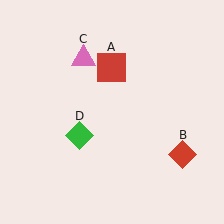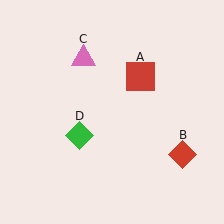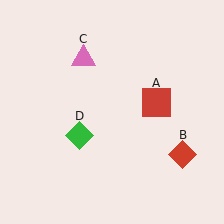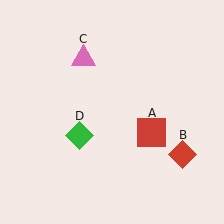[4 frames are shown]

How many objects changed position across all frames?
1 object changed position: red square (object A).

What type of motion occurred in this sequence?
The red square (object A) rotated clockwise around the center of the scene.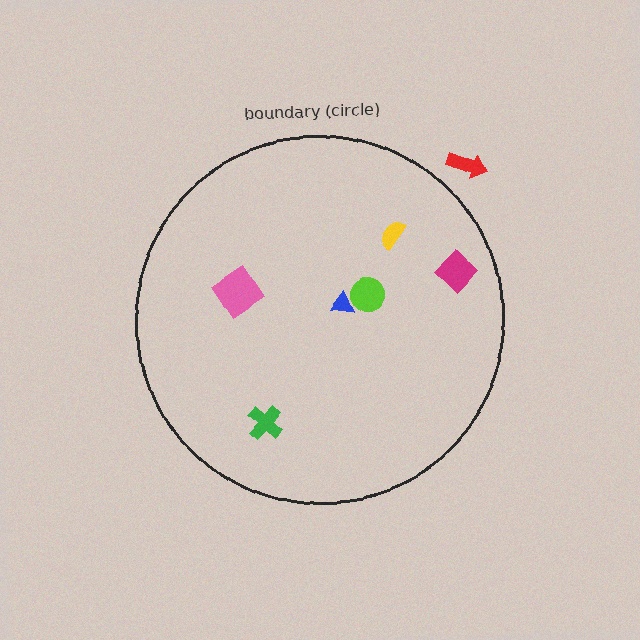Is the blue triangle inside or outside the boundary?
Inside.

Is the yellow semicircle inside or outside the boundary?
Inside.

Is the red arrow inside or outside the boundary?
Outside.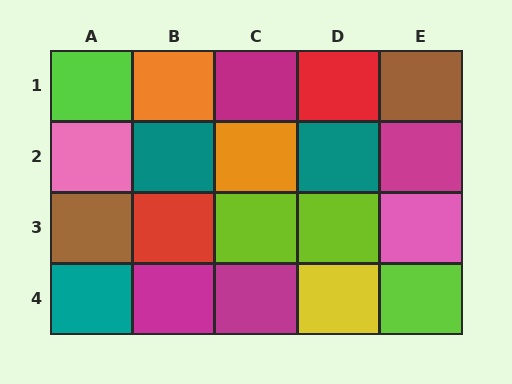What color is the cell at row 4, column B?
Magenta.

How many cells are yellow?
1 cell is yellow.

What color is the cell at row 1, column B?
Orange.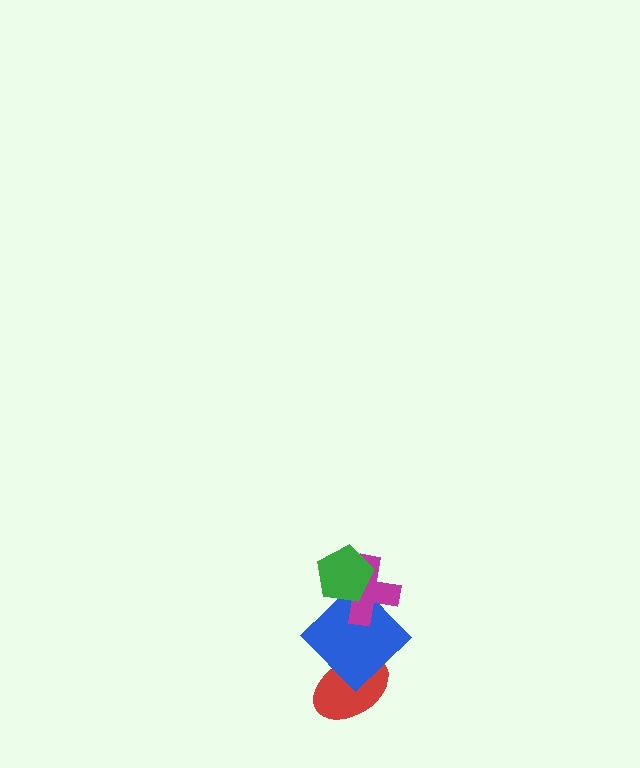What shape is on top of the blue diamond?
The magenta cross is on top of the blue diamond.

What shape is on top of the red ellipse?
The blue diamond is on top of the red ellipse.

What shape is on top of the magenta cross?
The green pentagon is on top of the magenta cross.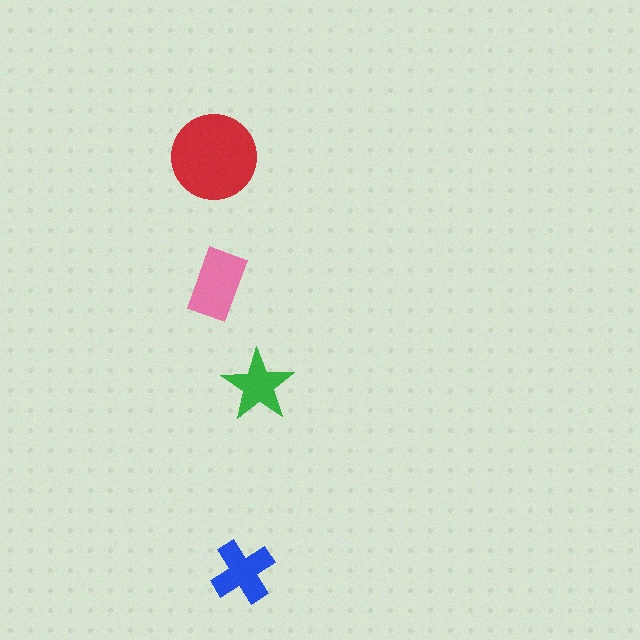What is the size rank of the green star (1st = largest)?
4th.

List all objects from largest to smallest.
The red circle, the pink rectangle, the blue cross, the green star.